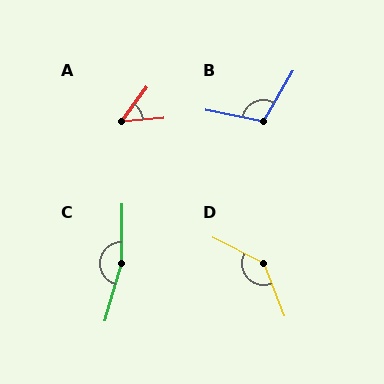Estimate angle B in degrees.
Approximately 109 degrees.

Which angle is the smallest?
A, at approximately 48 degrees.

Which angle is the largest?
C, at approximately 165 degrees.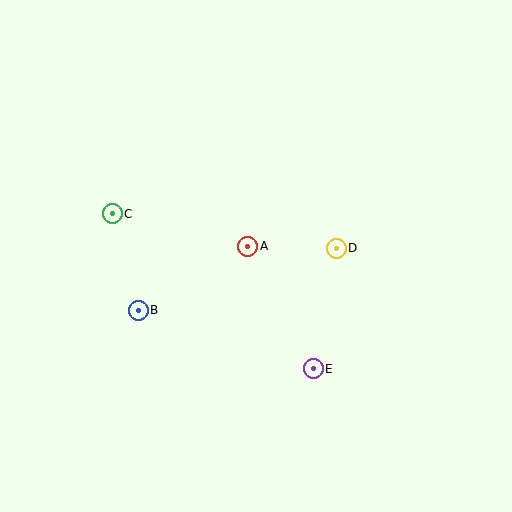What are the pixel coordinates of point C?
Point C is at (112, 214).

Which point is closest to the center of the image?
Point A at (248, 246) is closest to the center.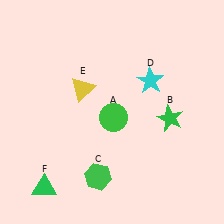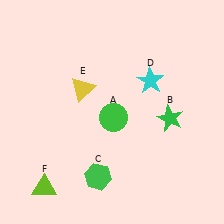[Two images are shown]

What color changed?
The triangle (F) changed from green in Image 1 to lime in Image 2.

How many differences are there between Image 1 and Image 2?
There is 1 difference between the two images.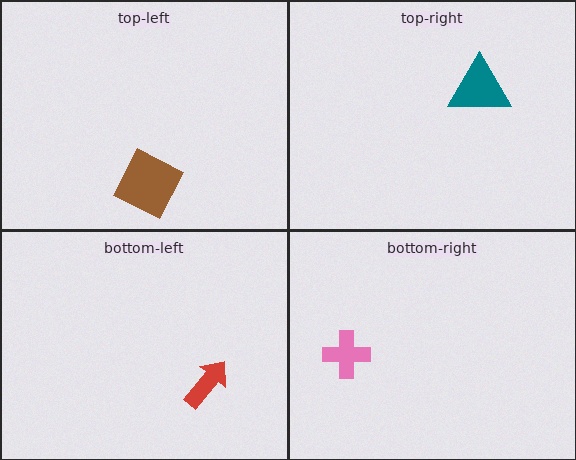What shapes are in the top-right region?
The teal triangle.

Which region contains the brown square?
The top-left region.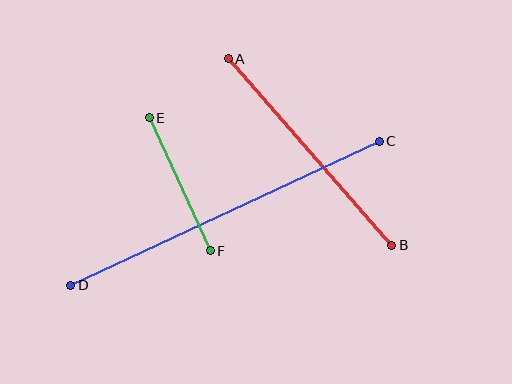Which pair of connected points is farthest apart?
Points C and D are farthest apart.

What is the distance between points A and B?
The distance is approximately 248 pixels.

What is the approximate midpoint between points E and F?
The midpoint is at approximately (180, 184) pixels.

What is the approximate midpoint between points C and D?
The midpoint is at approximately (225, 213) pixels.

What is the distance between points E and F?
The distance is approximately 146 pixels.